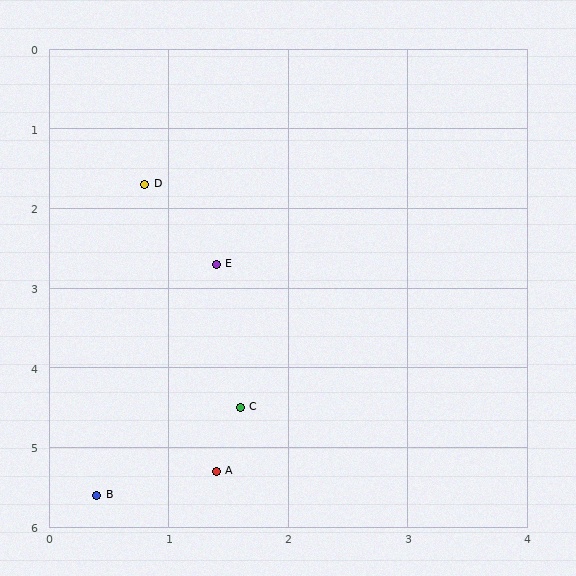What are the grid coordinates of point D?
Point D is at approximately (0.8, 1.7).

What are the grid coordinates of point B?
Point B is at approximately (0.4, 5.6).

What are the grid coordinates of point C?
Point C is at approximately (1.6, 4.5).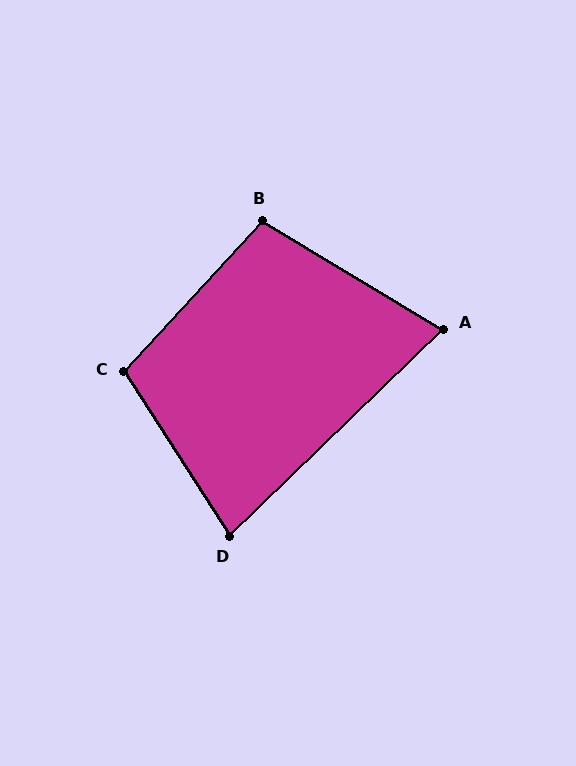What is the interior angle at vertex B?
Approximately 101 degrees (obtuse).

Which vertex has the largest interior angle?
C, at approximately 105 degrees.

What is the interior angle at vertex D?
Approximately 79 degrees (acute).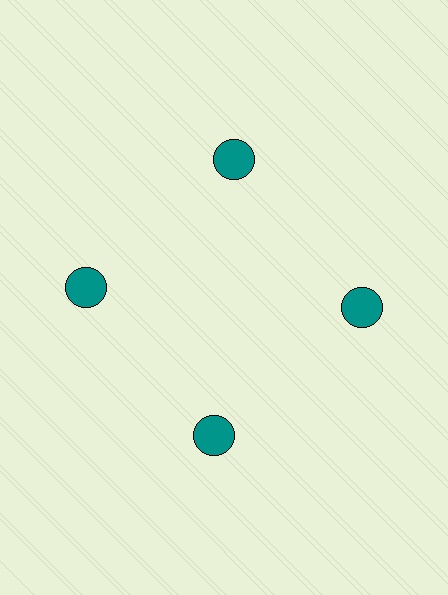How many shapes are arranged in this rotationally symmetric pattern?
There are 4 shapes, arranged in 4 groups of 1.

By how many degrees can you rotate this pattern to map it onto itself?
The pattern maps onto itself every 90 degrees of rotation.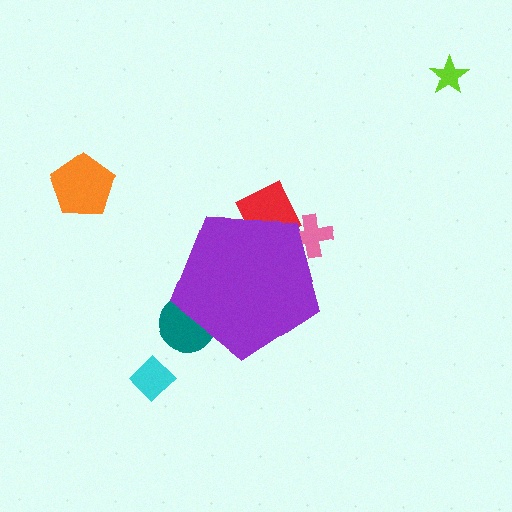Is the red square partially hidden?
Yes, the red square is partially hidden behind the purple pentagon.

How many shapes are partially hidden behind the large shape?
3 shapes are partially hidden.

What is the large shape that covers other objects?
A purple pentagon.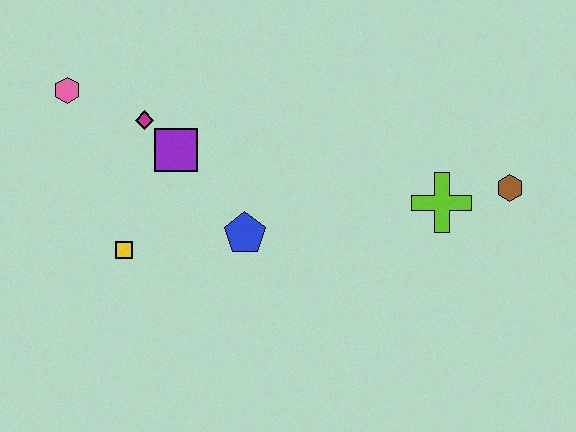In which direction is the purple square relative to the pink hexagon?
The purple square is to the right of the pink hexagon.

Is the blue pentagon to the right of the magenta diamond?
Yes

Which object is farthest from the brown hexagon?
The pink hexagon is farthest from the brown hexagon.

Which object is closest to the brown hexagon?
The lime cross is closest to the brown hexagon.